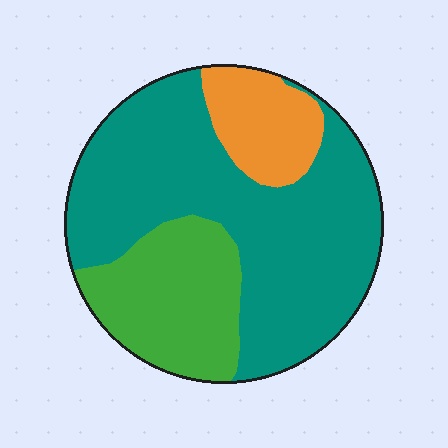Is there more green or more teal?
Teal.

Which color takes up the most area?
Teal, at roughly 60%.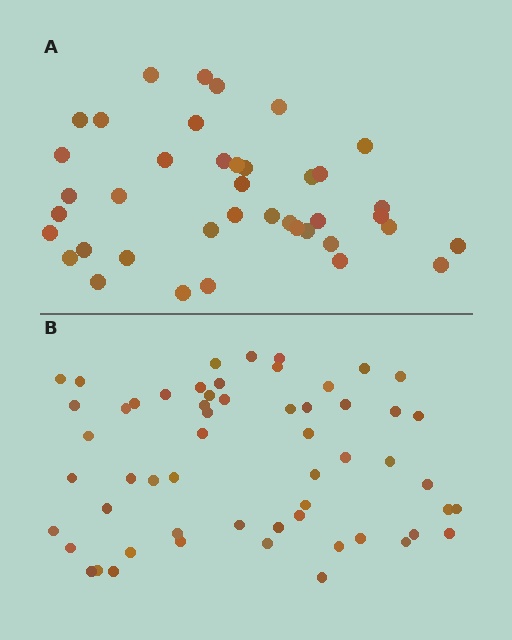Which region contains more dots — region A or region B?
Region B (the bottom region) has more dots.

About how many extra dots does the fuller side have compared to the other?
Region B has approximately 15 more dots than region A.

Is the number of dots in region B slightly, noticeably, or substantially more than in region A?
Region B has noticeably more, but not dramatically so. The ratio is roughly 1.4 to 1.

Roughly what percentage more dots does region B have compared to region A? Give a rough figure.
About 40% more.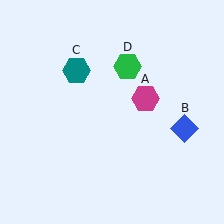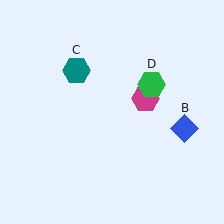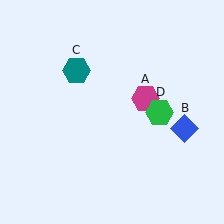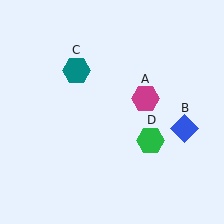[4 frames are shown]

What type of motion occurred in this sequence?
The green hexagon (object D) rotated clockwise around the center of the scene.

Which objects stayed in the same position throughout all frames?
Magenta hexagon (object A) and blue diamond (object B) and teal hexagon (object C) remained stationary.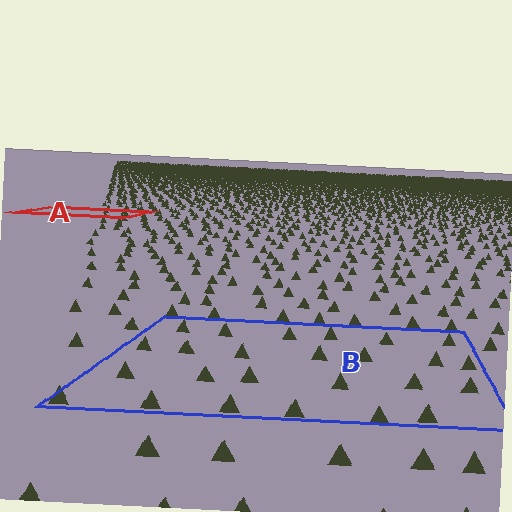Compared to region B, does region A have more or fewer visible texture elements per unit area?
Region A has more texture elements per unit area — they are packed more densely because it is farther away.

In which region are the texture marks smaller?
The texture marks are smaller in region A, because it is farther away.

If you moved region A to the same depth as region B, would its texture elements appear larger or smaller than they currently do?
They would appear larger. At a closer depth, the same texture elements are projected at a bigger on-screen size.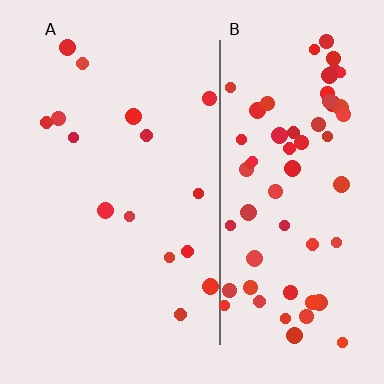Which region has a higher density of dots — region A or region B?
B (the right).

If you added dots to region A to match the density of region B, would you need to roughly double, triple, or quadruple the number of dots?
Approximately quadruple.